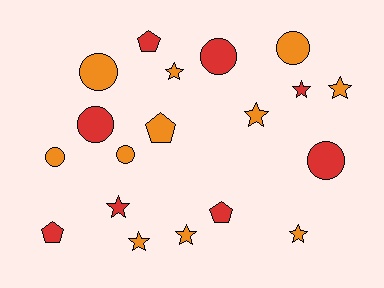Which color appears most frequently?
Orange, with 11 objects.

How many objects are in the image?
There are 19 objects.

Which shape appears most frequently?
Star, with 8 objects.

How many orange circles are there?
There are 4 orange circles.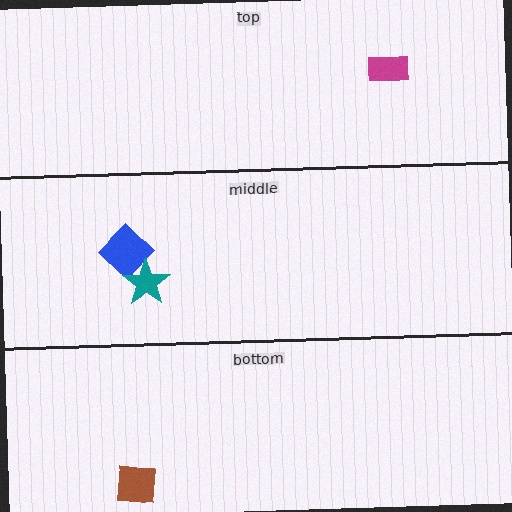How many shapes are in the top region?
1.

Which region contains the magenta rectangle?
The top region.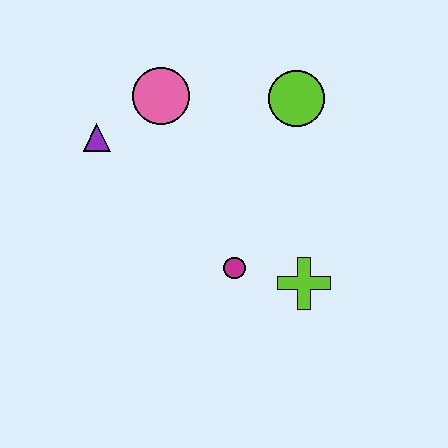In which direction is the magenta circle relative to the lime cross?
The magenta circle is to the left of the lime cross.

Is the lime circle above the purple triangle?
Yes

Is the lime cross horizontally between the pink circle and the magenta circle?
No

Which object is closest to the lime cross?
The magenta circle is closest to the lime cross.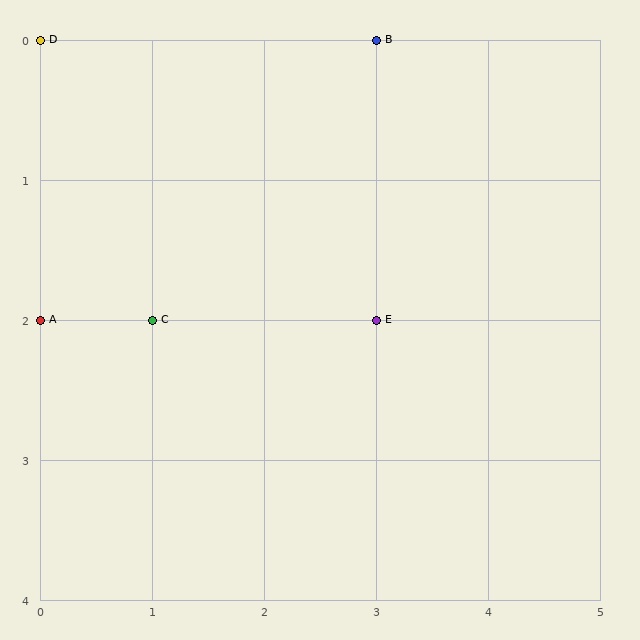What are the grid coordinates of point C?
Point C is at grid coordinates (1, 2).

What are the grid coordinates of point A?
Point A is at grid coordinates (0, 2).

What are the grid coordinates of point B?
Point B is at grid coordinates (3, 0).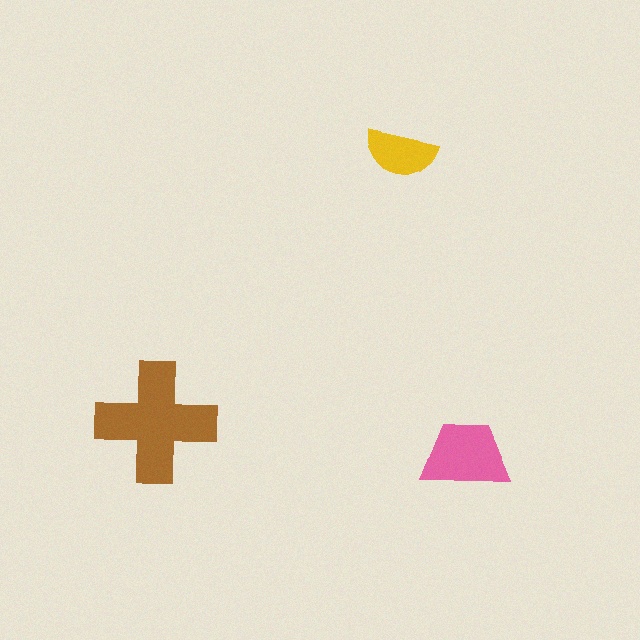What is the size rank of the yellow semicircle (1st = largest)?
3rd.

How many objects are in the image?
There are 3 objects in the image.